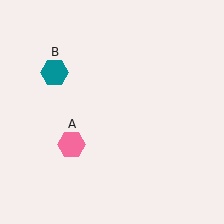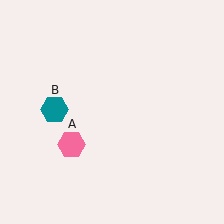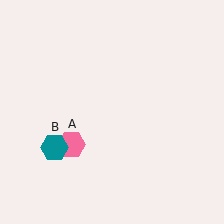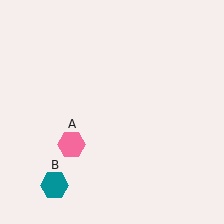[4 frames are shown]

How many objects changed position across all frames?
1 object changed position: teal hexagon (object B).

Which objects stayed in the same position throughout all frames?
Pink hexagon (object A) remained stationary.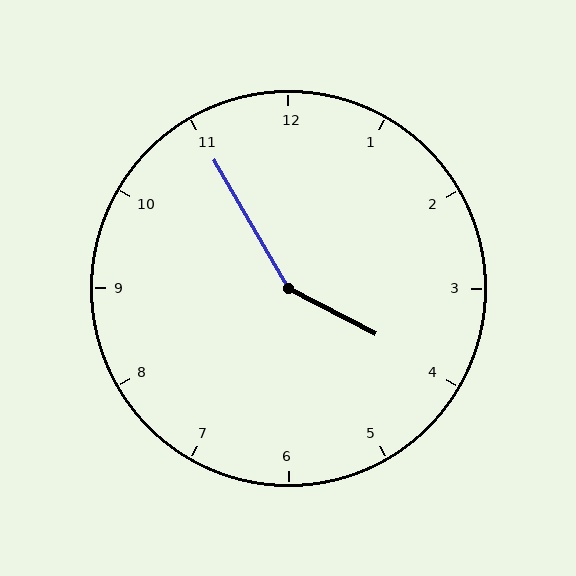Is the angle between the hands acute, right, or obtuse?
It is obtuse.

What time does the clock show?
3:55.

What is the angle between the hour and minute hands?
Approximately 148 degrees.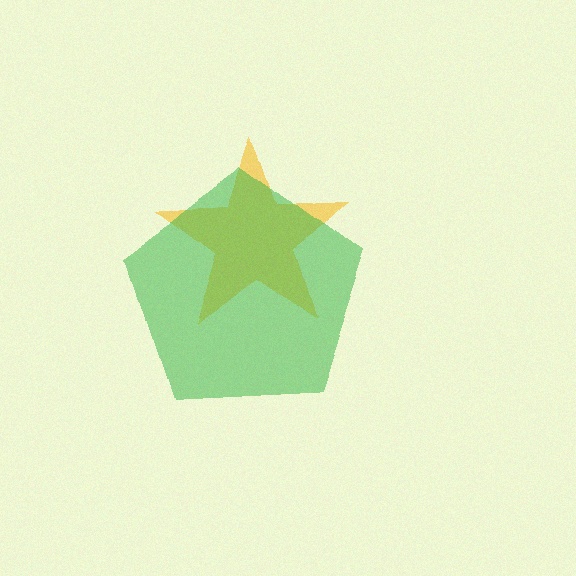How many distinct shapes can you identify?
There are 2 distinct shapes: a yellow star, a green pentagon.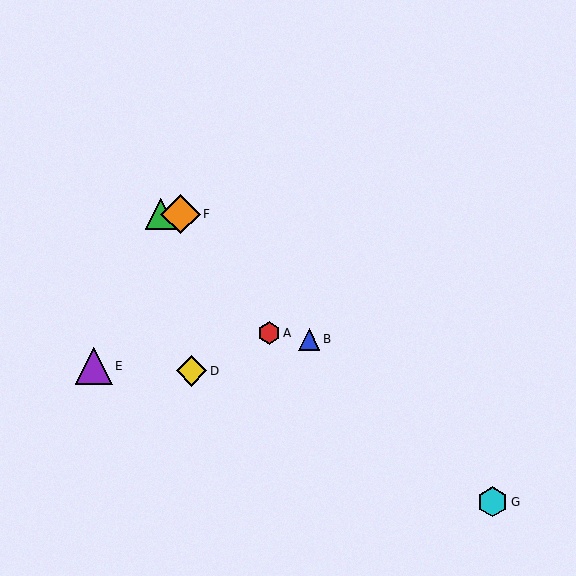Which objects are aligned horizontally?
Objects C, F are aligned horizontally.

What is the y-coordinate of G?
Object G is at y≈502.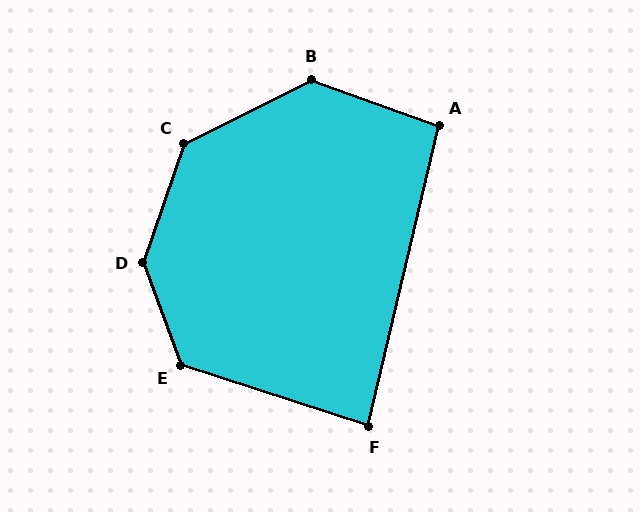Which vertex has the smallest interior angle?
F, at approximately 85 degrees.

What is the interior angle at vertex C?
Approximately 135 degrees (obtuse).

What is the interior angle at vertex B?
Approximately 133 degrees (obtuse).